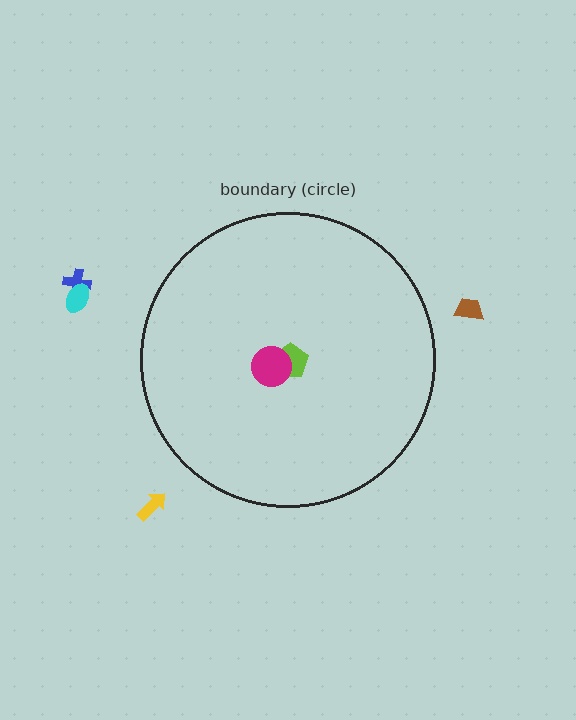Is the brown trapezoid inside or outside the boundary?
Outside.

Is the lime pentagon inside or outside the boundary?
Inside.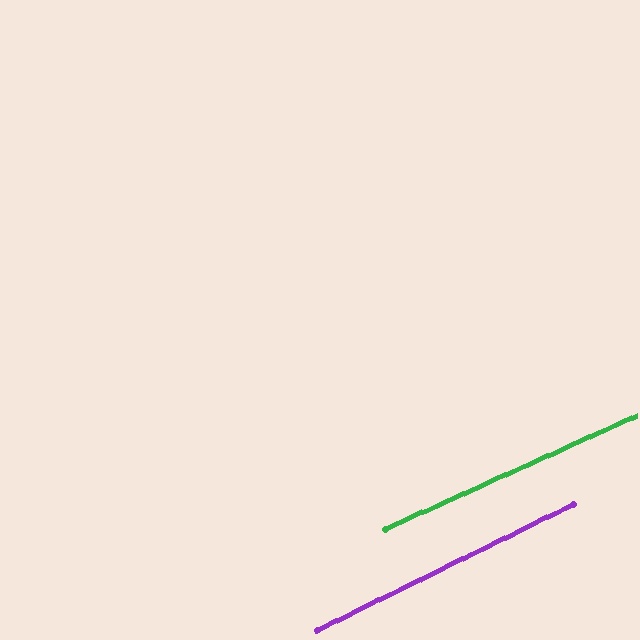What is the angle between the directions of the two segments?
Approximately 2 degrees.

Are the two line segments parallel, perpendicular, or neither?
Parallel — their directions differ by only 2.0°.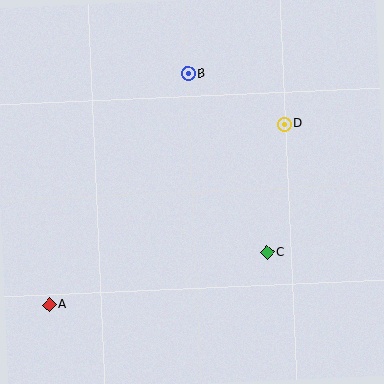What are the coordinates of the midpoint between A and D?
The midpoint between A and D is at (167, 214).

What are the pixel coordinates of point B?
Point B is at (188, 74).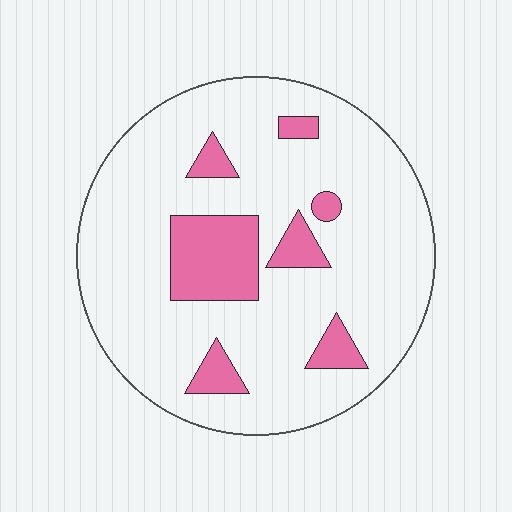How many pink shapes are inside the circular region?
7.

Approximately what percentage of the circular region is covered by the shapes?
Approximately 15%.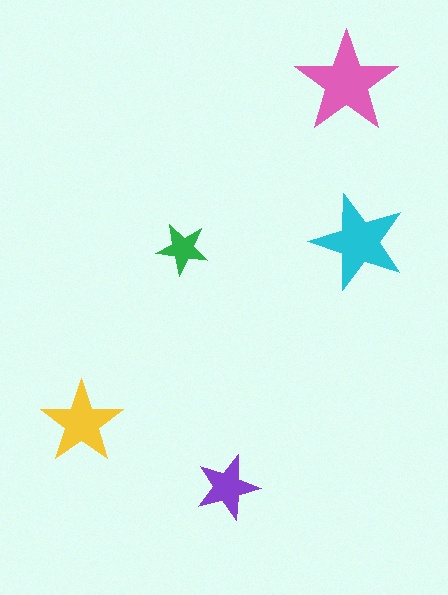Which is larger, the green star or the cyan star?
The cyan one.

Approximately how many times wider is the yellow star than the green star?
About 1.5 times wider.